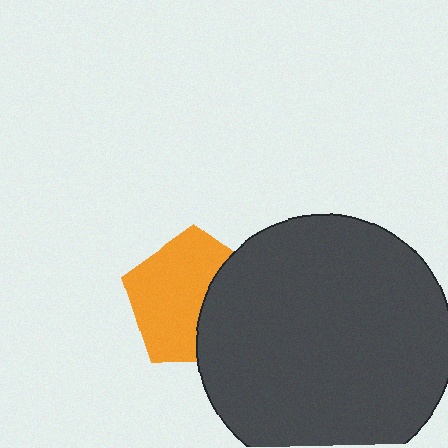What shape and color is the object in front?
The object in front is a dark gray circle.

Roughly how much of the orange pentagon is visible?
About half of it is visible (roughly 62%).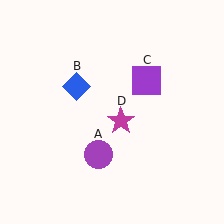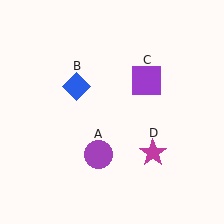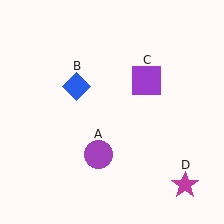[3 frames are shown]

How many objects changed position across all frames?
1 object changed position: magenta star (object D).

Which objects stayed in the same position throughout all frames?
Purple circle (object A) and blue diamond (object B) and purple square (object C) remained stationary.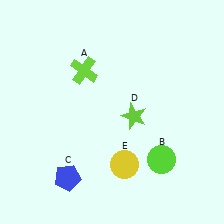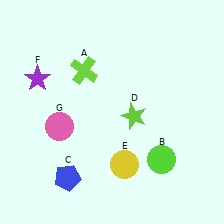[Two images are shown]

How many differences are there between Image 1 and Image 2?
There are 2 differences between the two images.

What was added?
A purple star (F), a pink circle (G) were added in Image 2.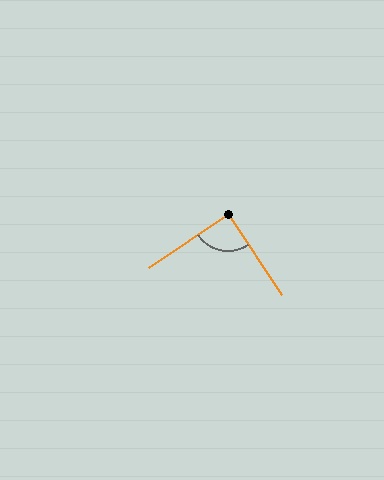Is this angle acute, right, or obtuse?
It is approximately a right angle.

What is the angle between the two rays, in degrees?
Approximately 90 degrees.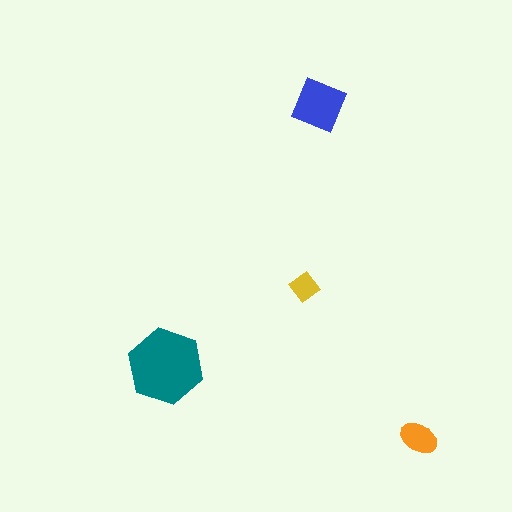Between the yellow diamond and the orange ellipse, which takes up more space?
The orange ellipse.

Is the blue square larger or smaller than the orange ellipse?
Larger.